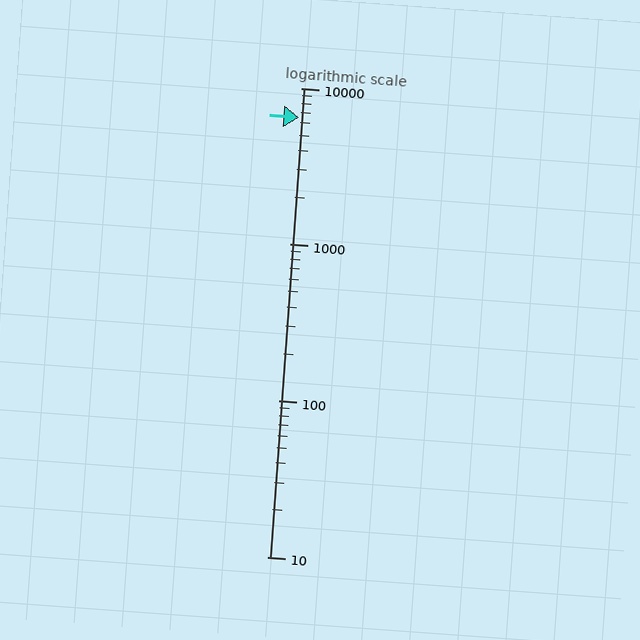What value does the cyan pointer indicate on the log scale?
The pointer indicates approximately 6500.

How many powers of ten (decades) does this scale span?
The scale spans 3 decades, from 10 to 10000.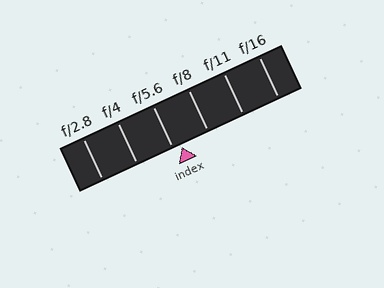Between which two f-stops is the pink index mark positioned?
The index mark is between f/5.6 and f/8.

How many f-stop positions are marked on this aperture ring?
There are 6 f-stop positions marked.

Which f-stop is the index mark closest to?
The index mark is closest to f/5.6.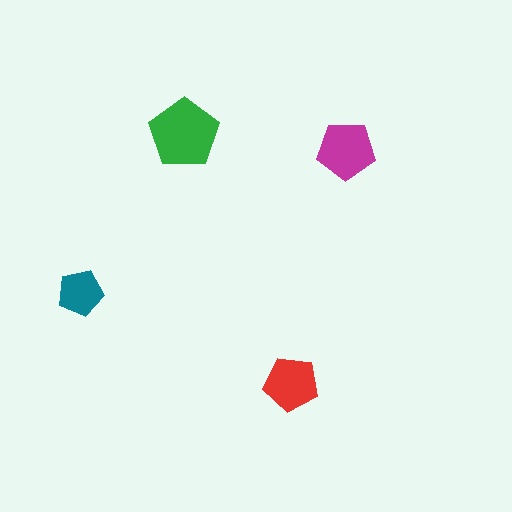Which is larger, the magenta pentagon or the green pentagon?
The green one.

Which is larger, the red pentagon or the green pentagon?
The green one.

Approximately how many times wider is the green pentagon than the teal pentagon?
About 1.5 times wider.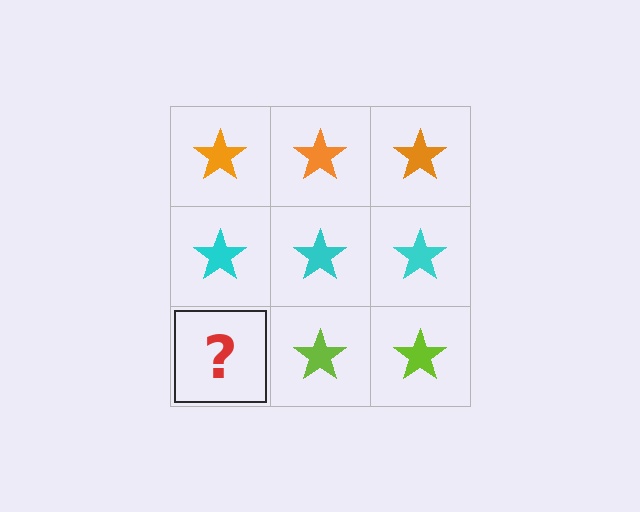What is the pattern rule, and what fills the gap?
The rule is that each row has a consistent color. The gap should be filled with a lime star.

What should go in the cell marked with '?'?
The missing cell should contain a lime star.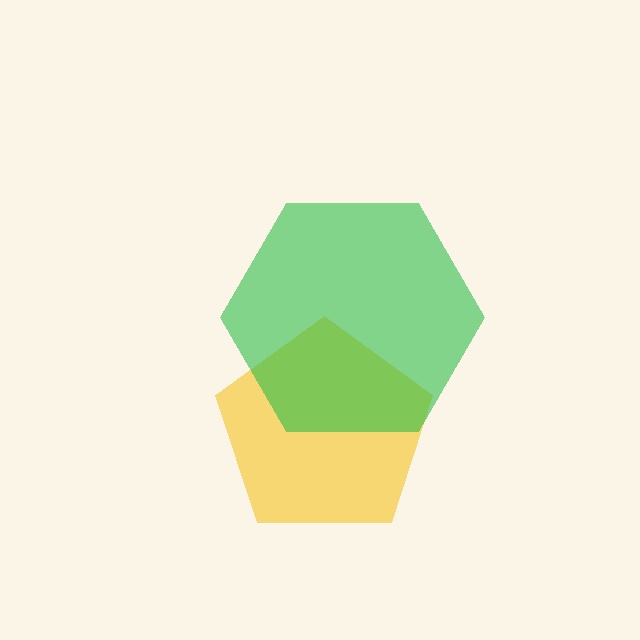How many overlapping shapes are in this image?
There are 2 overlapping shapes in the image.